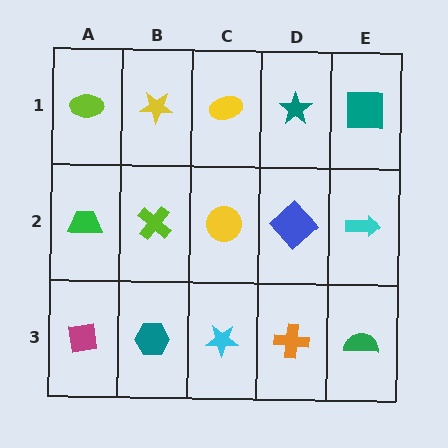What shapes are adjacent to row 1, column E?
A cyan arrow (row 2, column E), a teal star (row 1, column D).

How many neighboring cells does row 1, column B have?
3.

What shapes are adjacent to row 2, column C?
A yellow ellipse (row 1, column C), a cyan star (row 3, column C), a lime cross (row 2, column B), a blue diamond (row 2, column D).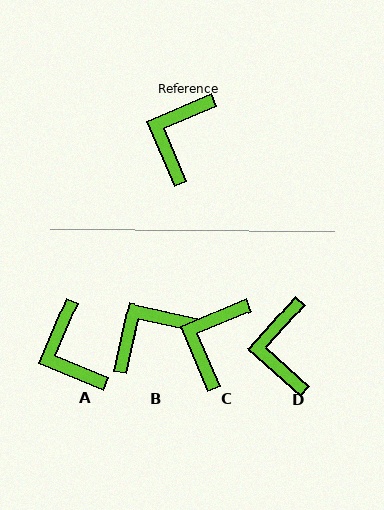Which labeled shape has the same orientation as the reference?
C.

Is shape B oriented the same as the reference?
No, it is off by about 36 degrees.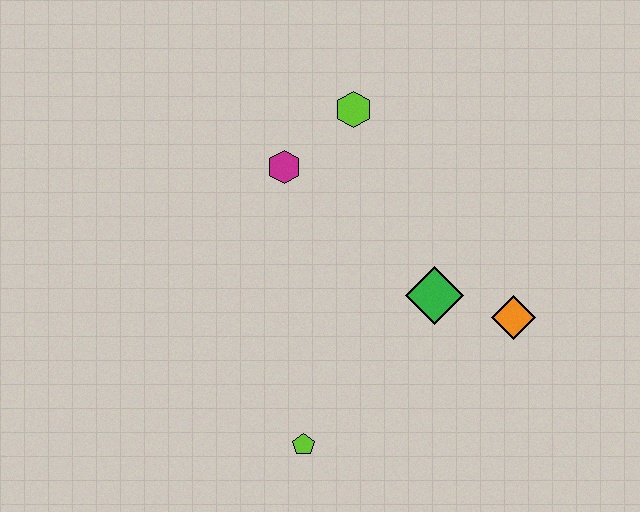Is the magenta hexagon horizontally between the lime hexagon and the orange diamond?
No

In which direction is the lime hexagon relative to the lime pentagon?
The lime hexagon is above the lime pentagon.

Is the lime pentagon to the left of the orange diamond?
Yes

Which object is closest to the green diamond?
The orange diamond is closest to the green diamond.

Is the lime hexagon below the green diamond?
No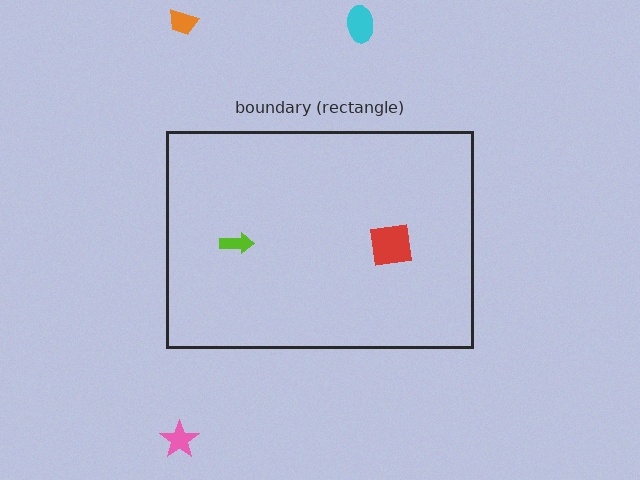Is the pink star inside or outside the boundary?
Outside.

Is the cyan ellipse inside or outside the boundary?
Outside.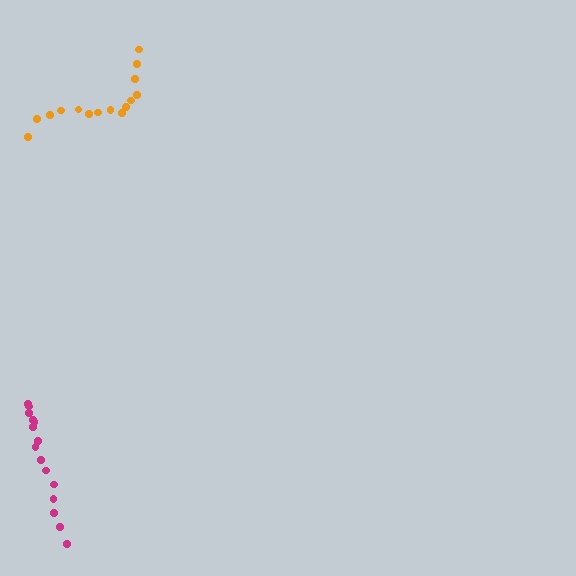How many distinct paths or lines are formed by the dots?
There are 2 distinct paths.